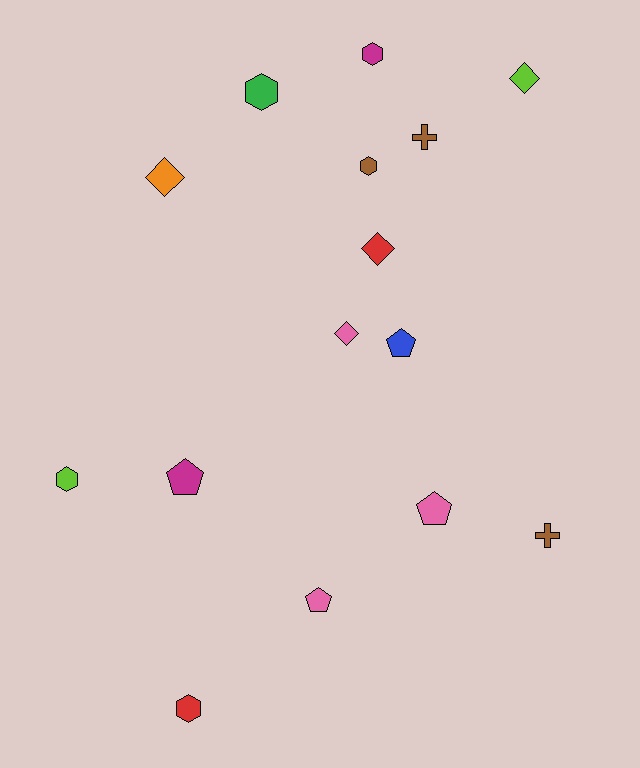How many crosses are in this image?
There are 2 crosses.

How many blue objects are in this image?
There is 1 blue object.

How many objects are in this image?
There are 15 objects.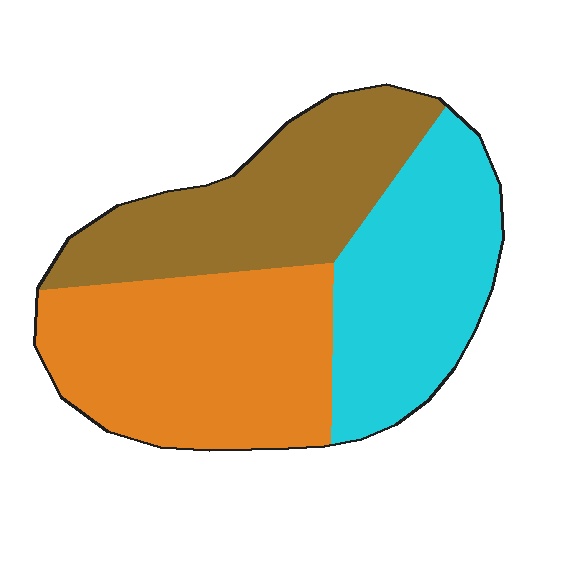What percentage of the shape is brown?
Brown takes up between a quarter and a half of the shape.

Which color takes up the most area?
Orange, at roughly 40%.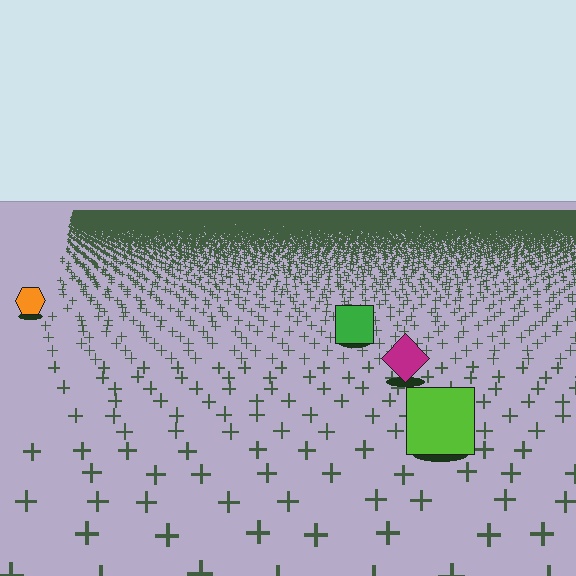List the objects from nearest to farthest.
From nearest to farthest: the lime square, the magenta diamond, the green square, the orange hexagon.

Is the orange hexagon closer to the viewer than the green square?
No. The green square is closer — you can tell from the texture gradient: the ground texture is coarser near it.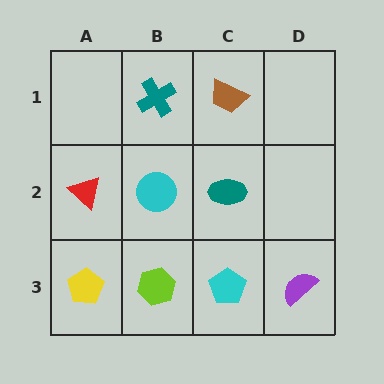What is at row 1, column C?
A brown trapezoid.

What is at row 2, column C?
A teal ellipse.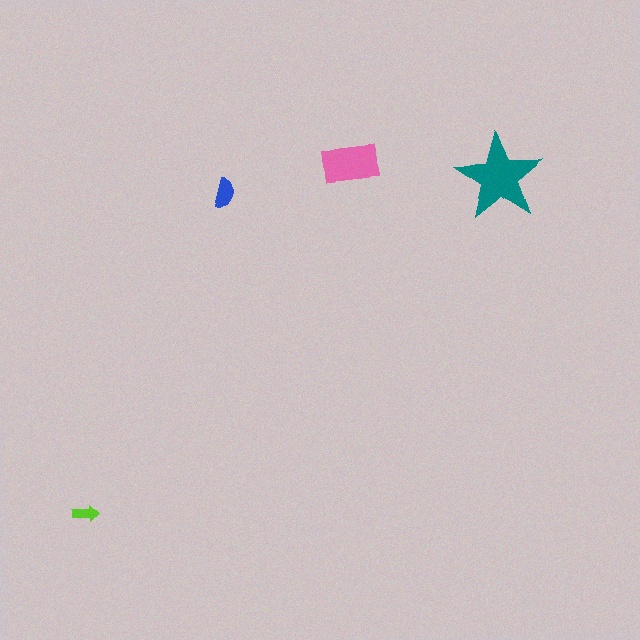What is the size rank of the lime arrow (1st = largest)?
4th.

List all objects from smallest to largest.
The lime arrow, the blue semicircle, the pink rectangle, the teal star.